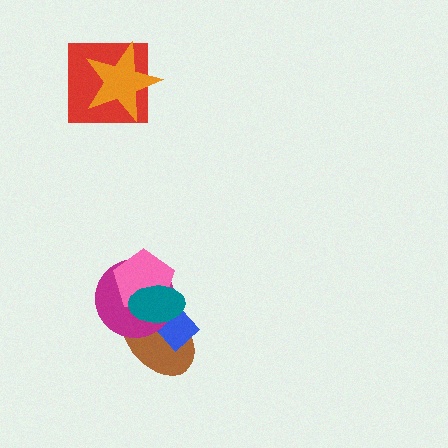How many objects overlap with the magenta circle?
4 objects overlap with the magenta circle.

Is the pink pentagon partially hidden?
Yes, it is partially covered by another shape.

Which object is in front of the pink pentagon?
The teal ellipse is in front of the pink pentagon.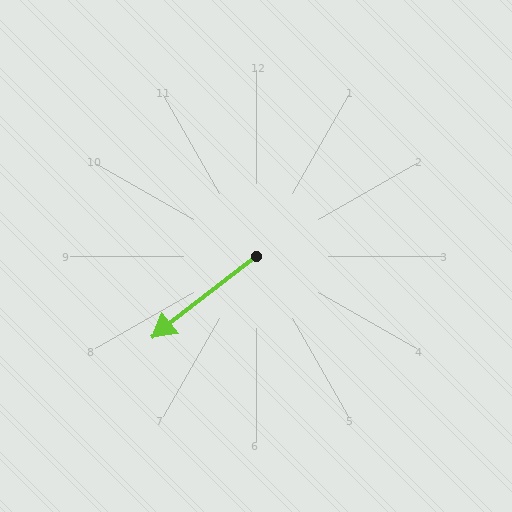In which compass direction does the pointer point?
Southwest.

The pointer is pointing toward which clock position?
Roughly 8 o'clock.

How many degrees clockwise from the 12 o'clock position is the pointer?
Approximately 232 degrees.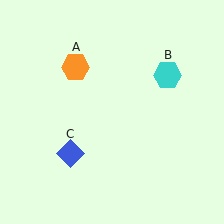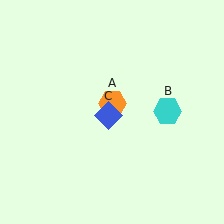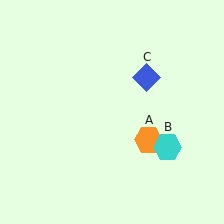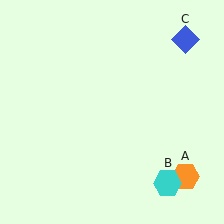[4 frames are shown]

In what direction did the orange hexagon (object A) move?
The orange hexagon (object A) moved down and to the right.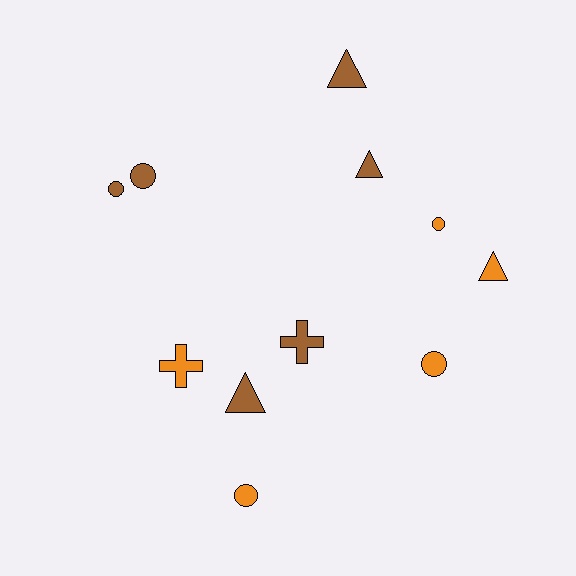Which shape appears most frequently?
Circle, with 5 objects.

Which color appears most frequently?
Brown, with 6 objects.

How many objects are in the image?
There are 11 objects.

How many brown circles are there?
There are 2 brown circles.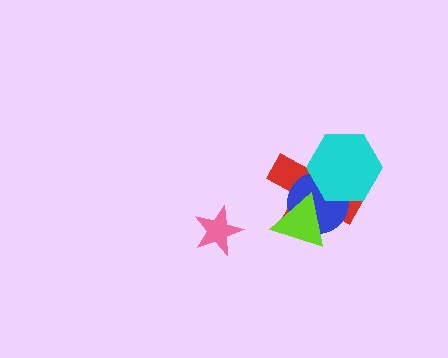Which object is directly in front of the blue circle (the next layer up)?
The lime triangle is directly in front of the blue circle.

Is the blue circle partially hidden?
Yes, it is partially covered by another shape.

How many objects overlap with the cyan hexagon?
2 objects overlap with the cyan hexagon.